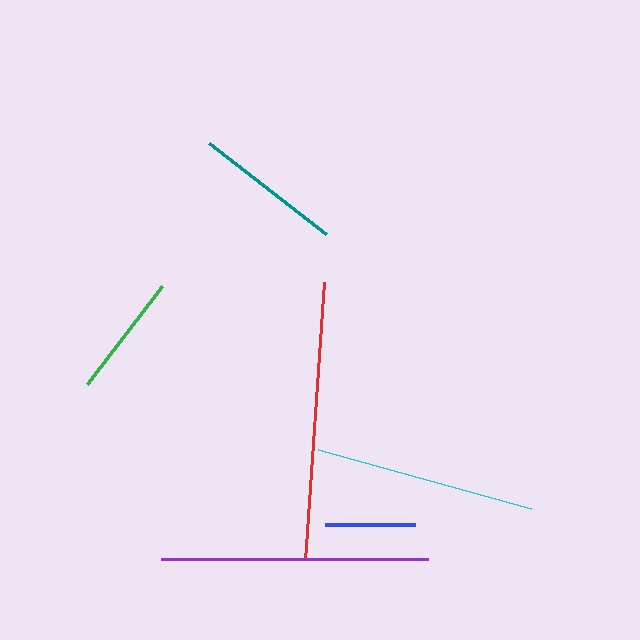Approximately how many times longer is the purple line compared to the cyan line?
The purple line is approximately 1.2 times the length of the cyan line.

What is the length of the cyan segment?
The cyan segment is approximately 221 pixels long.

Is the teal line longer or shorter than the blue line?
The teal line is longer than the blue line.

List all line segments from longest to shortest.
From longest to shortest: red, purple, cyan, teal, green, blue.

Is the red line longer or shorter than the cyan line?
The red line is longer than the cyan line.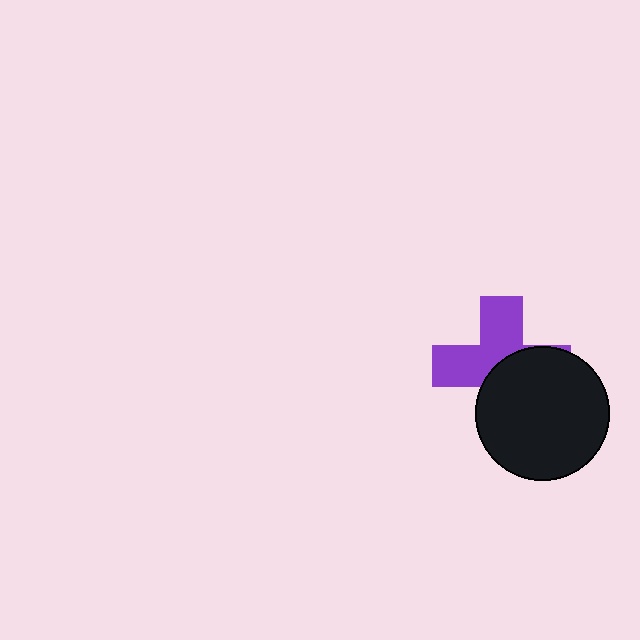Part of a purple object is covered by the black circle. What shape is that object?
It is a cross.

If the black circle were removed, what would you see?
You would see the complete purple cross.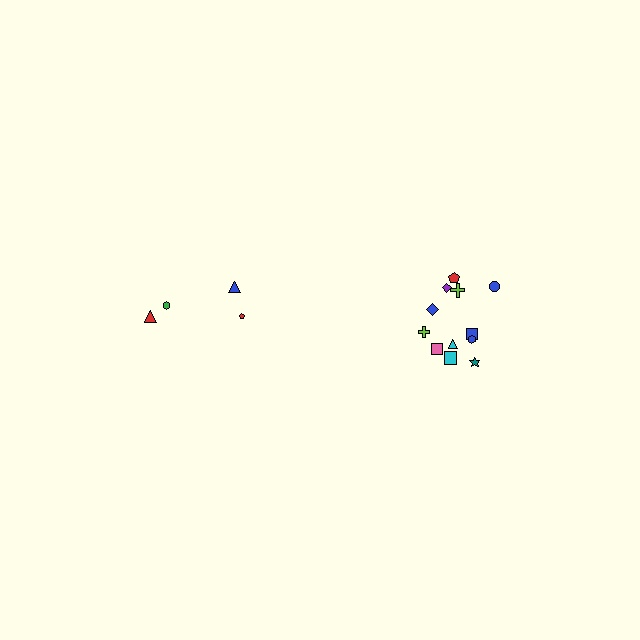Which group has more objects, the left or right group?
The right group.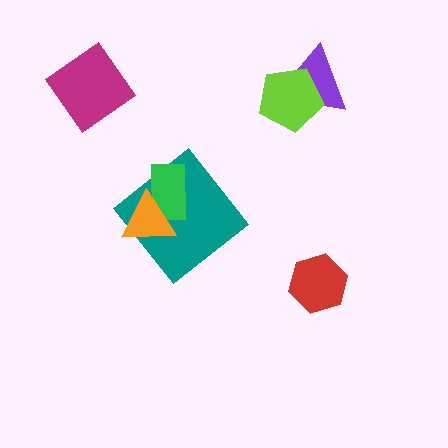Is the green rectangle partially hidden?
Yes, it is partially covered by another shape.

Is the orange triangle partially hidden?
No, no other shape covers it.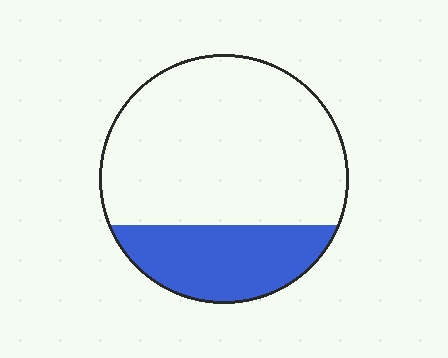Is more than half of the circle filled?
No.